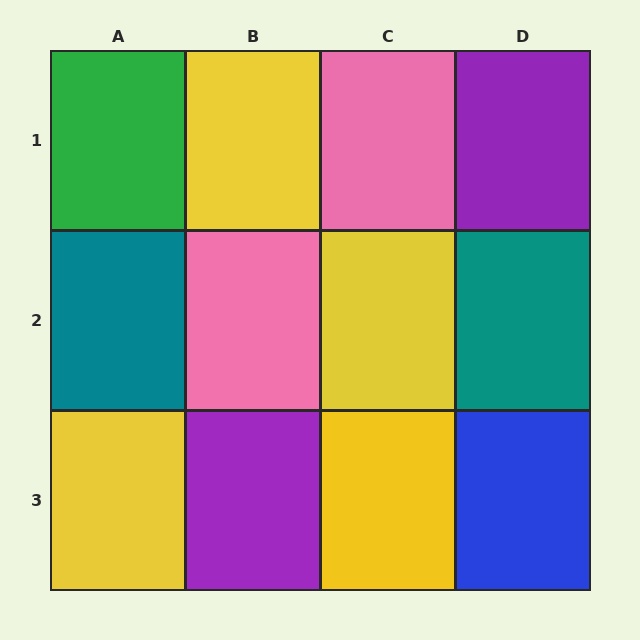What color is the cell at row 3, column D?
Blue.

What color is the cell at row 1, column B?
Yellow.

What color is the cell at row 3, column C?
Yellow.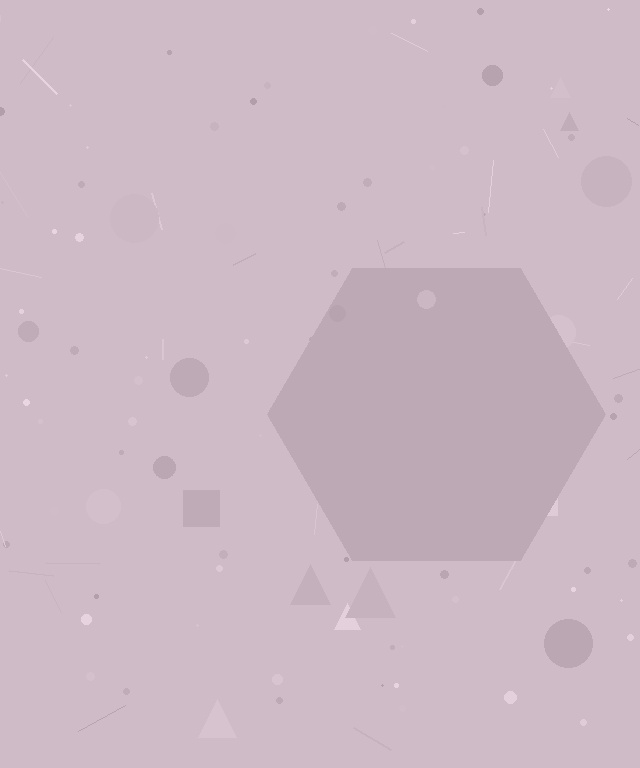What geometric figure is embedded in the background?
A hexagon is embedded in the background.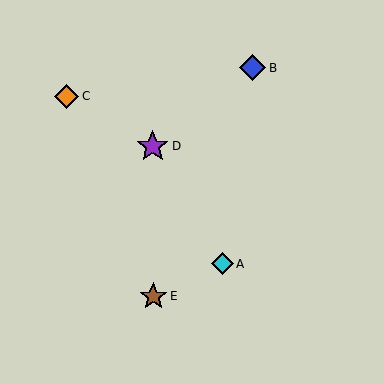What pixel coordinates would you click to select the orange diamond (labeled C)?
Click at (66, 96) to select the orange diamond C.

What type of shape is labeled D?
Shape D is a purple star.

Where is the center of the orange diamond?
The center of the orange diamond is at (66, 96).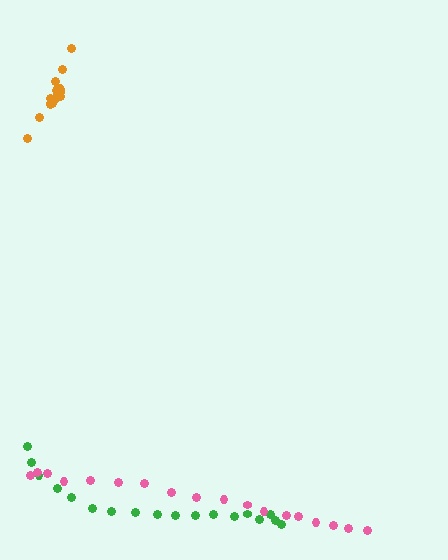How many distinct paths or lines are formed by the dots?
There are 3 distinct paths.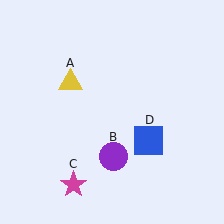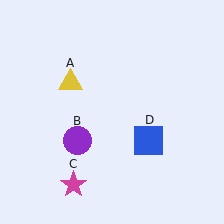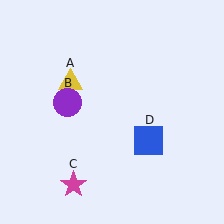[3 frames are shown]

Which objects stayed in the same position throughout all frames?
Yellow triangle (object A) and magenta star (object C) and blue square (object D) remained stationary.